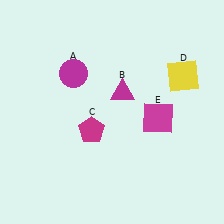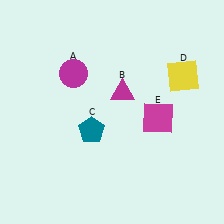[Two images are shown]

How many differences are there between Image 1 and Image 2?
There is 1 difference between the two images.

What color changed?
The pentagon (C) changed from magenta in Image 1 to teal in Image 2.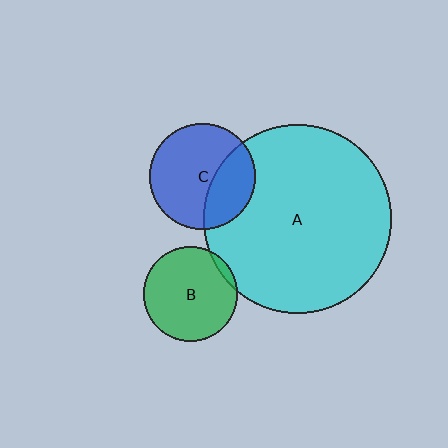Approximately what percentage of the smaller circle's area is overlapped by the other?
Approximately 5%.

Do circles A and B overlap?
Yes.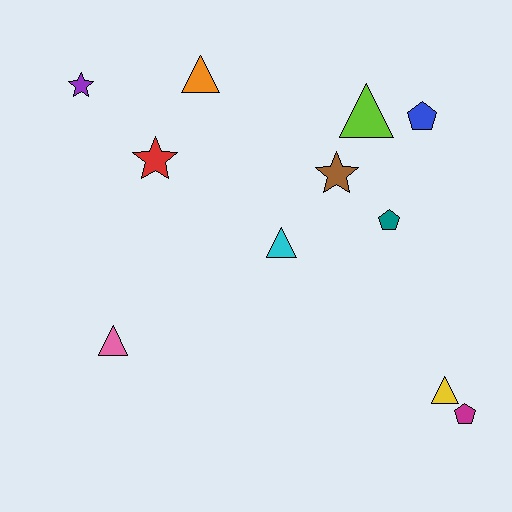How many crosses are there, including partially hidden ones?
There are no crosses.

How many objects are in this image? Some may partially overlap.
There are 11 objects.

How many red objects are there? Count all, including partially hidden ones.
There is 1 red object.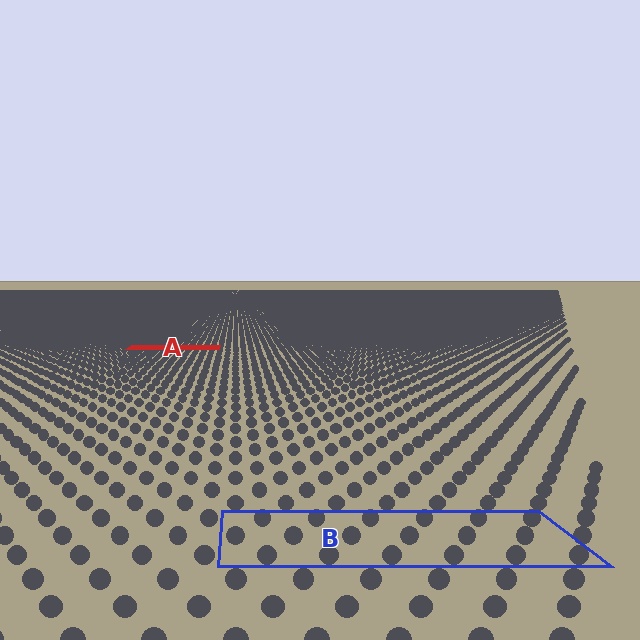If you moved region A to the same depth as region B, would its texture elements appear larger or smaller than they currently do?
They would appear larger. At a closer depth, the same texture elements are projected at a bigger on-screen size.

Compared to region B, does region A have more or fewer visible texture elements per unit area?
Region A has more texture elements per unit area — they are packed more densely because it is farther away.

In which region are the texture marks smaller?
The texture marks are smaller in region A, because it is farther away.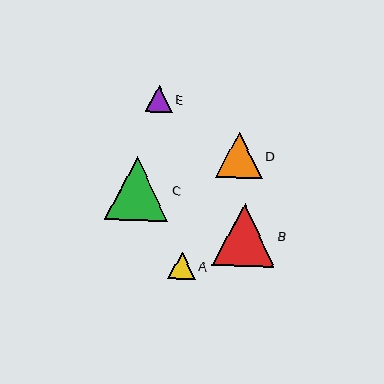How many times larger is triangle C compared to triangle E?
Triangle C is approximately 2.4 times the size of triangle E.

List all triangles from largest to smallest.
From largest to smallest: C, B, D, A, E.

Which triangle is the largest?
Triangle C is the largest with a size of approximately 64 pixels.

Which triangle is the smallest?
Triangle E is the smallest with a size of approximately 27 pixels.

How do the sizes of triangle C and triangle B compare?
Triangle C and triangle B are approximately the same size.